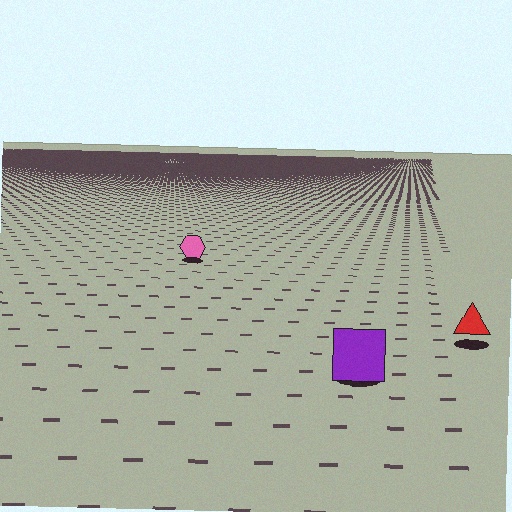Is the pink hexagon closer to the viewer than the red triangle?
No. The red triangle is closer — you can tell from the texture gradient: the ground texture is coarser near it.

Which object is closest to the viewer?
The purple square is closest. The texture marks near it are larger and more spread out.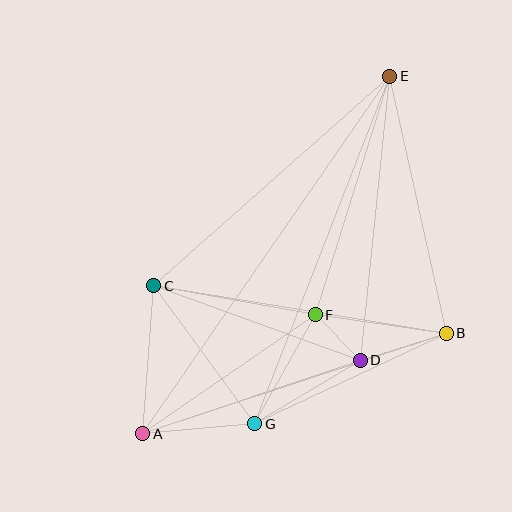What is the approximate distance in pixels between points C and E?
The distance between C and E is approximately 316 pixels.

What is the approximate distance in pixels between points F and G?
The distance between F and G is approximately 125 pixels.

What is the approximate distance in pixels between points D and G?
The distance between D and G is approximately 123 pixels.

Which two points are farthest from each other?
Points A and E are farthest from each other.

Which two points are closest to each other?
Points D and F are closest to each other.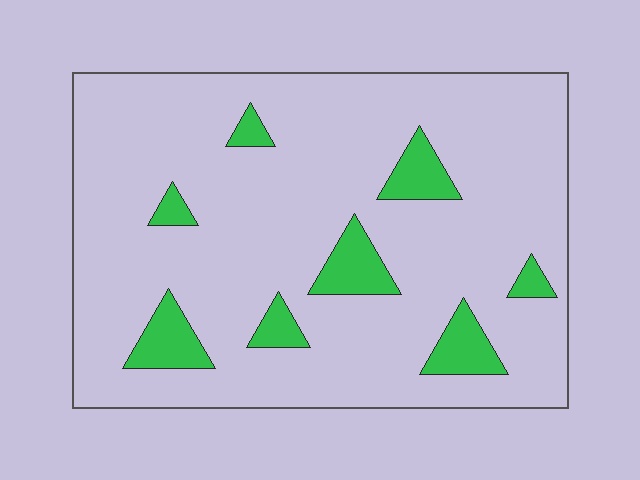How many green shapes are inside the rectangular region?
8.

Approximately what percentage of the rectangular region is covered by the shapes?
Approximately 10%.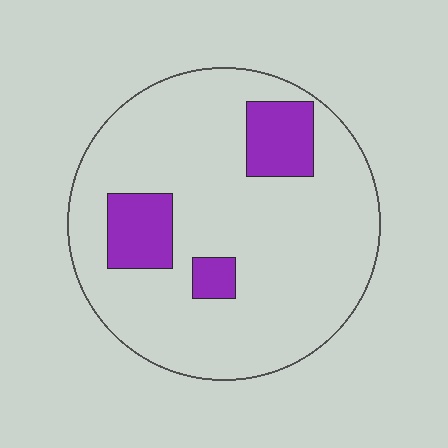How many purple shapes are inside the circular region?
3.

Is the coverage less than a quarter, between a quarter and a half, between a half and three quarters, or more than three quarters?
Less than a quarter.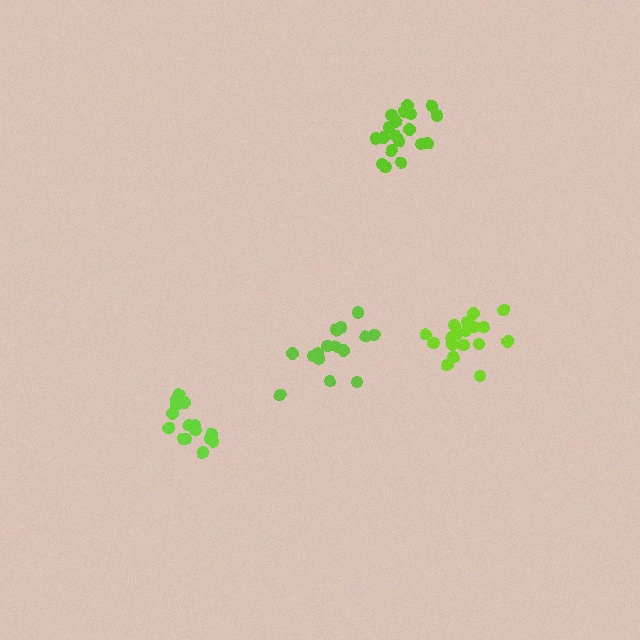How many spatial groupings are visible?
There are 4 spatial groupings.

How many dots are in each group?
Group 1: 15 dots, Group 2: 18 dots, Group 3: 19 dots, Group 4: 15 dots (67 total).